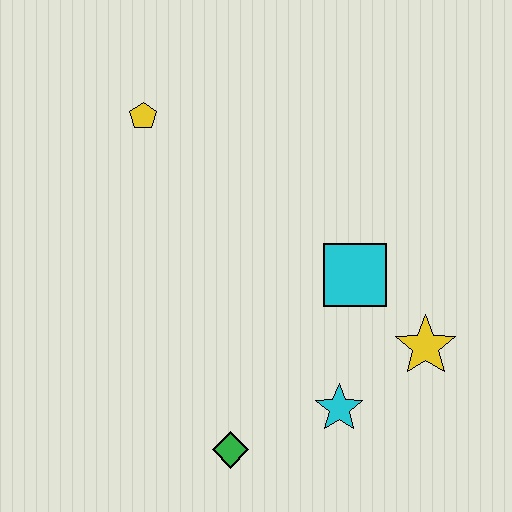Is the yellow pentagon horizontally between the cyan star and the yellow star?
No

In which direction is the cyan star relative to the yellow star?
The cyan star is to the left of the yellow star.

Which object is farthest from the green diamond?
The yellow pentagon is farthest from the green diamond.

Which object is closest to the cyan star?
The yellow star is closest to the cyan star.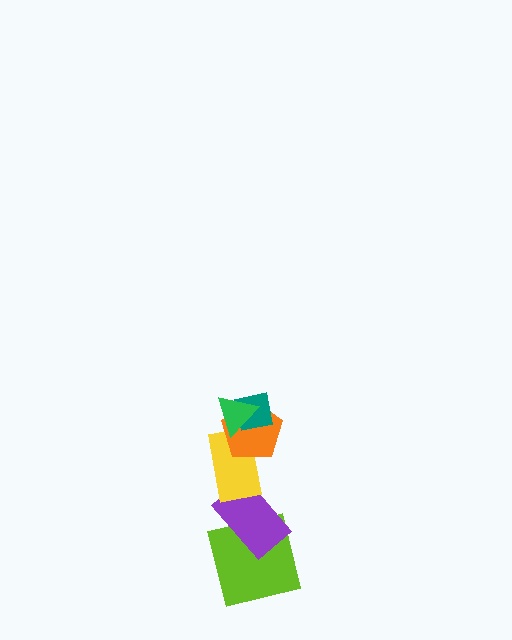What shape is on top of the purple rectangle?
The yellow rectangle is on top of the purple rectangle.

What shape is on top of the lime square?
The purple rectangle is on top of the lime square.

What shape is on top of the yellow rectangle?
The orange pentagon is on top of the yellow rectangle.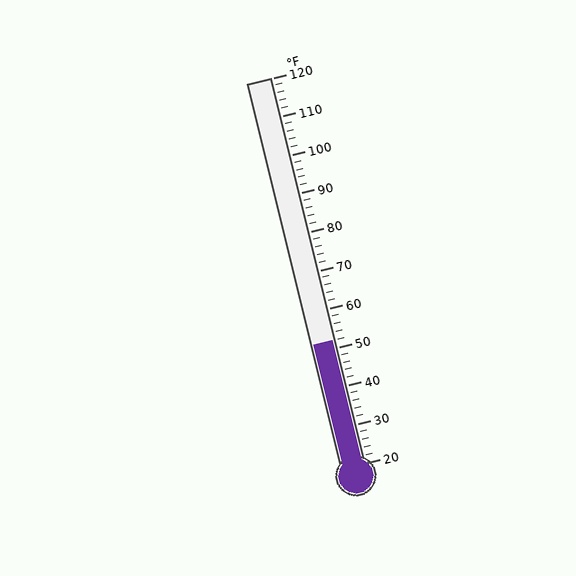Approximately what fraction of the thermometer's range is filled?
The thermometer is filled to approximately 30% of its range.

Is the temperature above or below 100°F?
The temperature is below 100°F.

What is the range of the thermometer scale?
The thermometer scale ranges from 20°F to 120°F.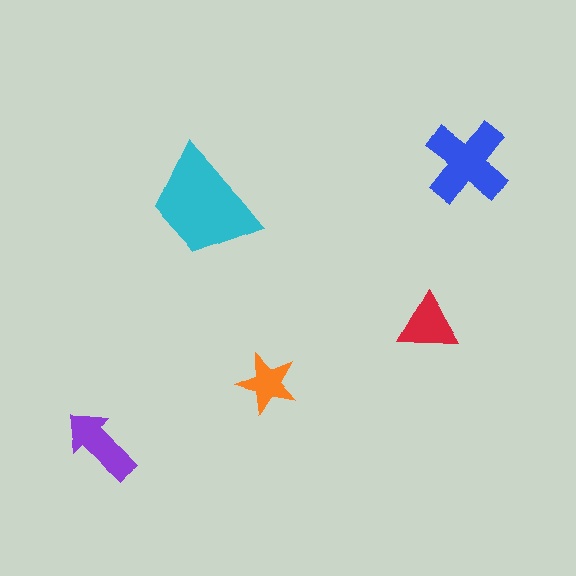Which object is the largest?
The cyan trapezoid.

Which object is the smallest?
The orange star.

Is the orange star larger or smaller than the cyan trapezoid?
Smaller.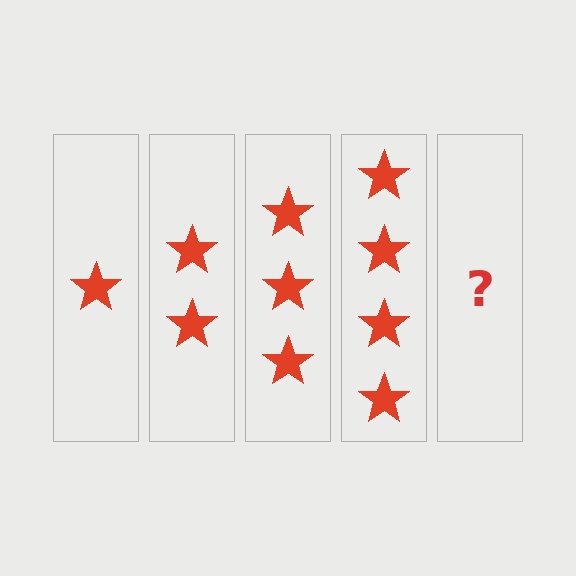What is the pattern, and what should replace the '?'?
The pattern is that each step adds one more star. The '?' should be 5 stars.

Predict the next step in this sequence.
The next step is 5 stars.